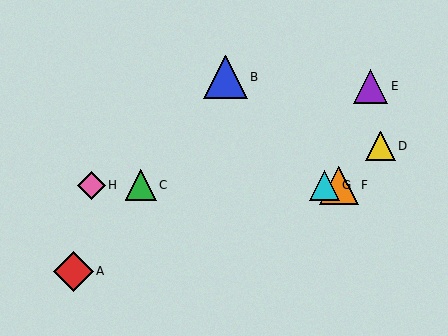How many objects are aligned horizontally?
4 objects (C, F, G, H) are aligned horizontally.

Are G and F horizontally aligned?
Yes, both are at y≈185.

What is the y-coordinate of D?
Object D is at y≈146.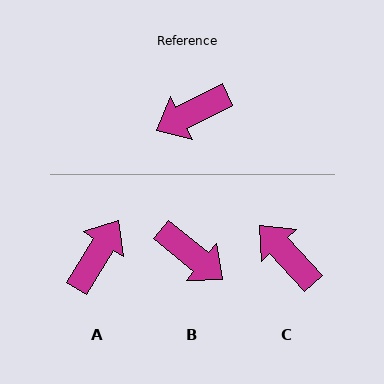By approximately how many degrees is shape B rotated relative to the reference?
Approximately 114 degrees counter-clockwise.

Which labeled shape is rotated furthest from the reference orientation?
A, about 148 degrees away.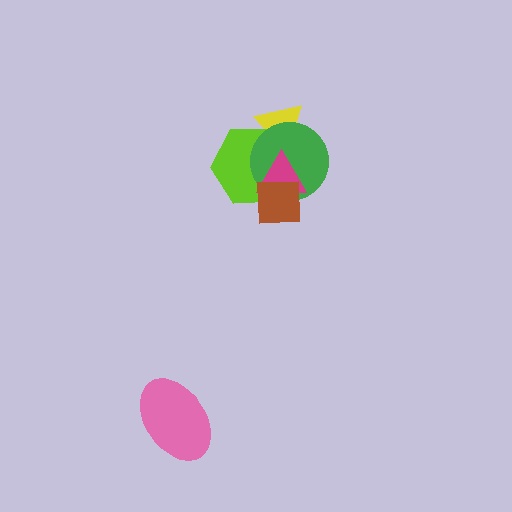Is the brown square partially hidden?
No, no other shape covers it.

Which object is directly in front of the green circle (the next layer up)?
The magenta triangle is directly in front of the green circle.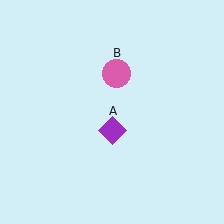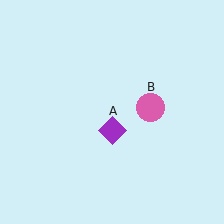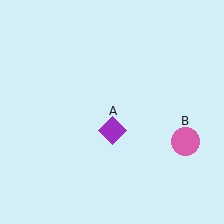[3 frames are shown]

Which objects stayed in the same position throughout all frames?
Purple diamond (object A) remained stationary.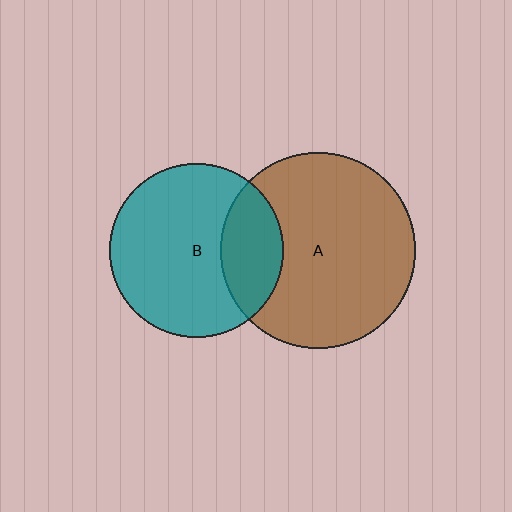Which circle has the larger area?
Circle A (brown).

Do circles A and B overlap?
Yes.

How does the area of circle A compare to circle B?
Approximately 1.3 times.